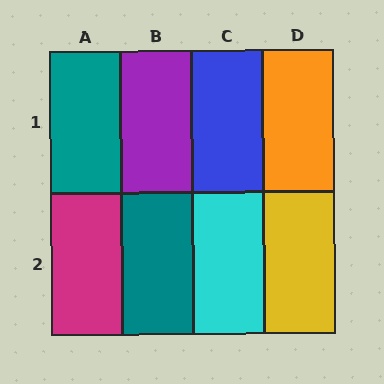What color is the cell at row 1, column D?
Orange.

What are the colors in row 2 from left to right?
Magenta, teal, cyan, yellow.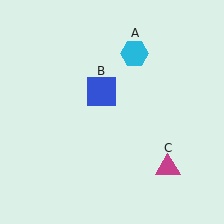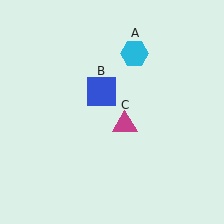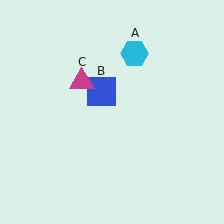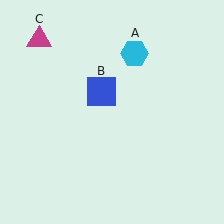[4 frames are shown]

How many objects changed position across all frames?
1 object changed position: magenta triangle (object C).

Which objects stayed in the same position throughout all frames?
Cyan hexagon (object A) and blue square (object B) remained stationary.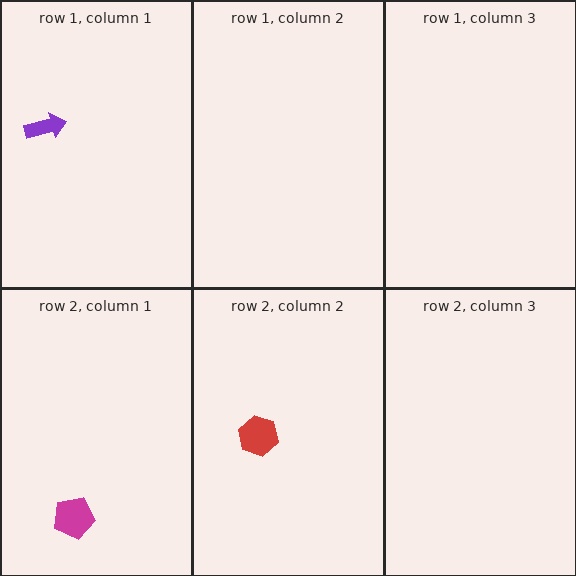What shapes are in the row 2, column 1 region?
The magenta pentagon.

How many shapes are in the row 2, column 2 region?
1.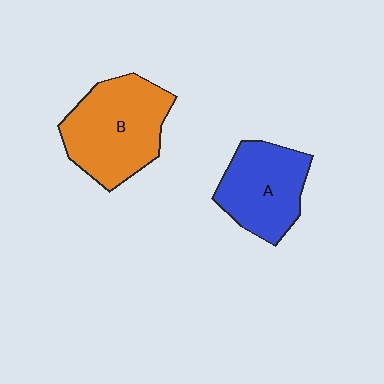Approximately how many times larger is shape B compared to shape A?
Approximately 1.3 times.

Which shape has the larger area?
Shape B (orange).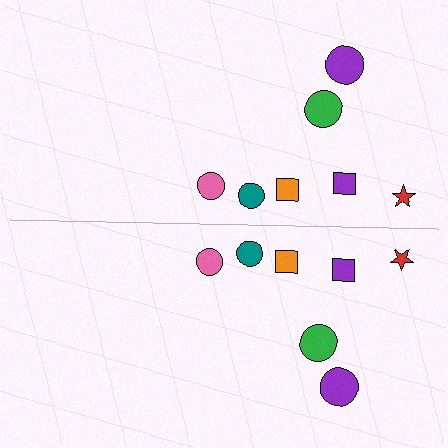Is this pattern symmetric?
Yes, this pattern has bilateral (reflection) symmetry.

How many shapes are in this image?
There are 14 shapes in this image.